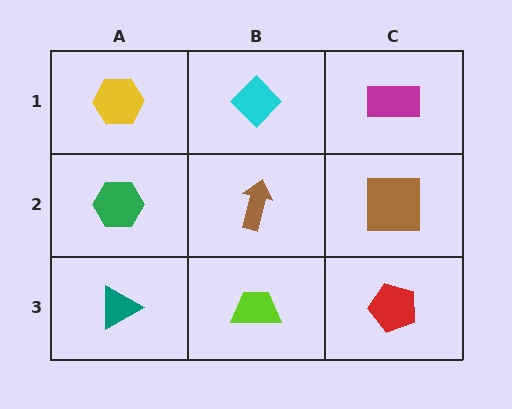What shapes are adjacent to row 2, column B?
A cyan diamond (row 1, column B), a lime trapezoid (row 3, column B), a green hexagon (row 2, column A), a brown square (row 2, column C).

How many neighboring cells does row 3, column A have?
2.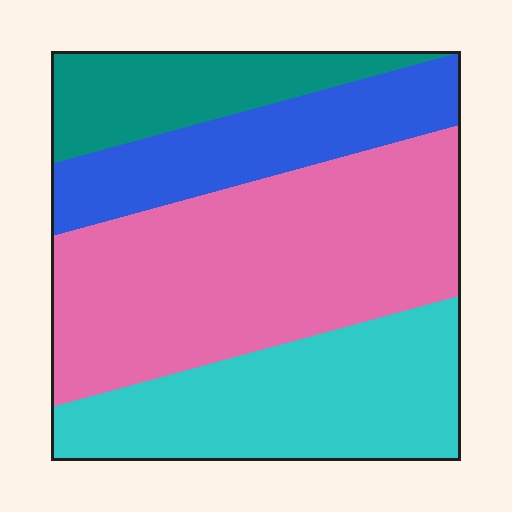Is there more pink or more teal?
Pink.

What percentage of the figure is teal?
Teal takes up about one eighth (1/8) of the figure.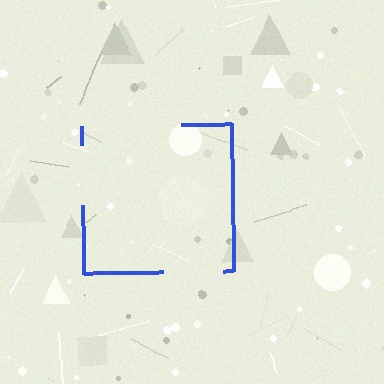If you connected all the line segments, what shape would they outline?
They would outline a square.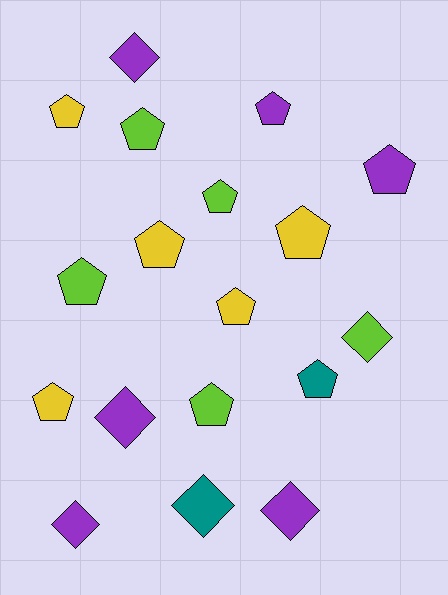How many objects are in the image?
There are 18 objects.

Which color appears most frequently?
Purple, with 6 objects.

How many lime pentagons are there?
There are 4 lime pentagons.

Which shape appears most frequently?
Pentagon, with 12 objects.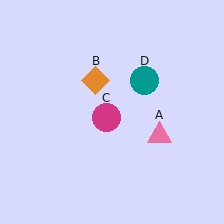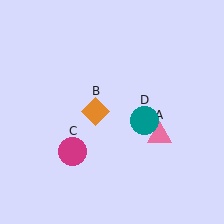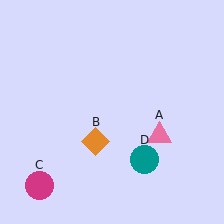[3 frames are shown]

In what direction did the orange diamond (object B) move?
The orange diamond (object B) moved down.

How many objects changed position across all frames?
3 objects changed position: orange diamond (object B), magenta circle (object C), teal circle (object D).